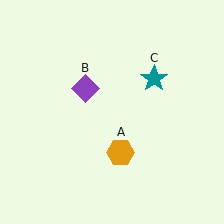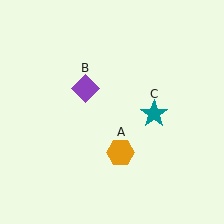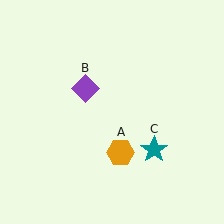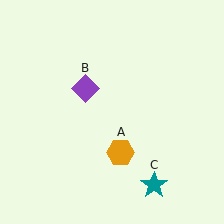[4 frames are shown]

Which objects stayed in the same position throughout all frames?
Orange hexagon (object A) and purple diamond (object B) remained stationary.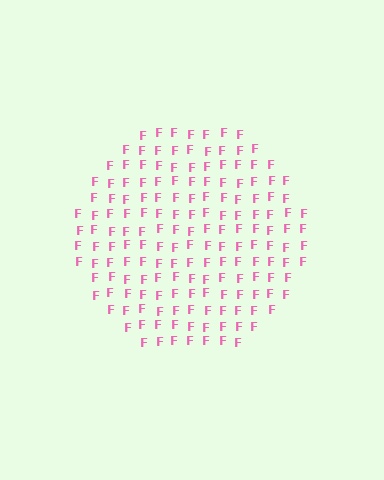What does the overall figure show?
The overall figure shows a circle.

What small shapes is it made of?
It is made of small letter F's.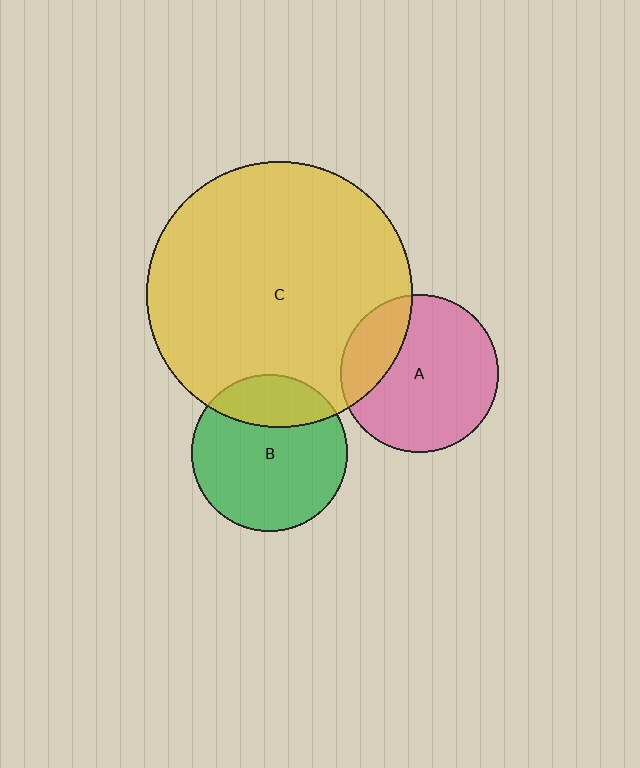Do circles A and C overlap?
Yes.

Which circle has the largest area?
Circle C (yellow).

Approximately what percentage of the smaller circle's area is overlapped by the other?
Approximately 25%.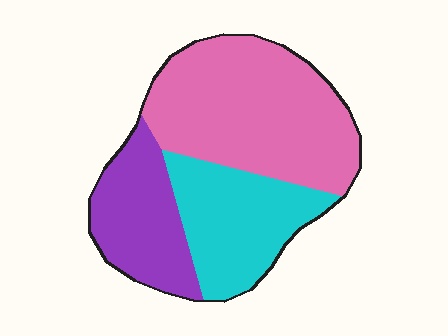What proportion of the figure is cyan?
Cyan covers 28% of the figure.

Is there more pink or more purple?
Pink.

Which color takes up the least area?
Purple, at roughly 25%.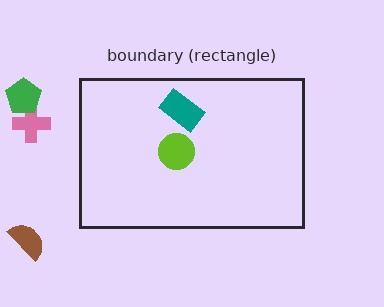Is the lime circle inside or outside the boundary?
Inside.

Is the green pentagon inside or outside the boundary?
Outside.